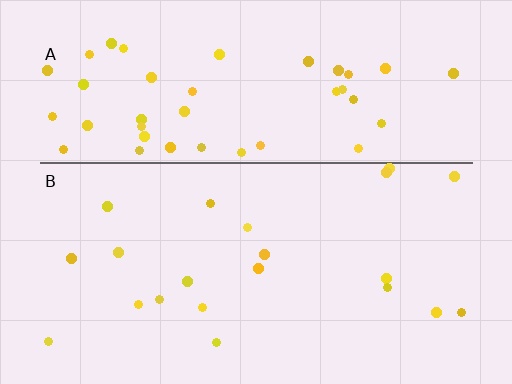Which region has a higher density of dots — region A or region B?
A (the top).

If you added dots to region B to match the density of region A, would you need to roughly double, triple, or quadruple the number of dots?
Approximately double.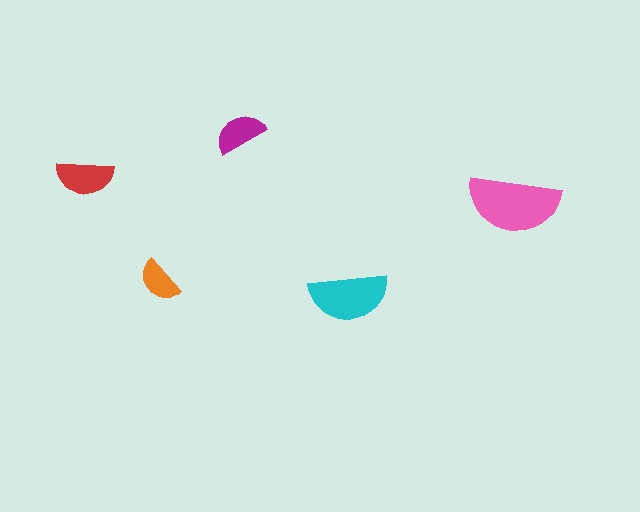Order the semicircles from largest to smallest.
the pink one, the cyan one, the red one, the magenta one, the orange one.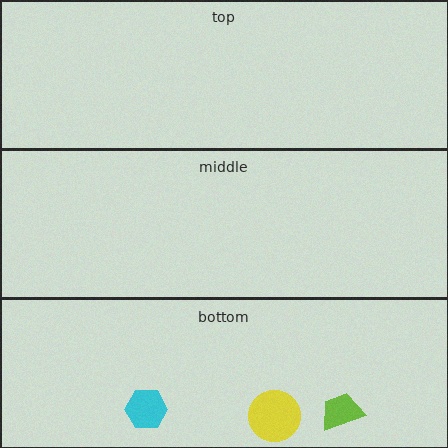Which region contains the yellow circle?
The bottom region.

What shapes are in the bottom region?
The cyan hexagon, the yellow circle, the lime trapezoid.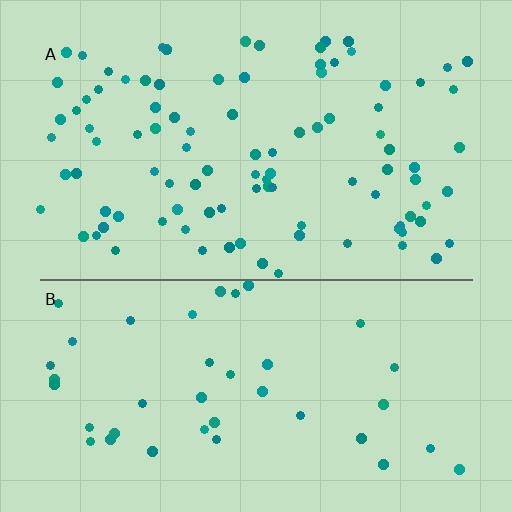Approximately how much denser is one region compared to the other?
Approximately 2.4× — region A over region B.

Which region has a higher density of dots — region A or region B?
A (the top).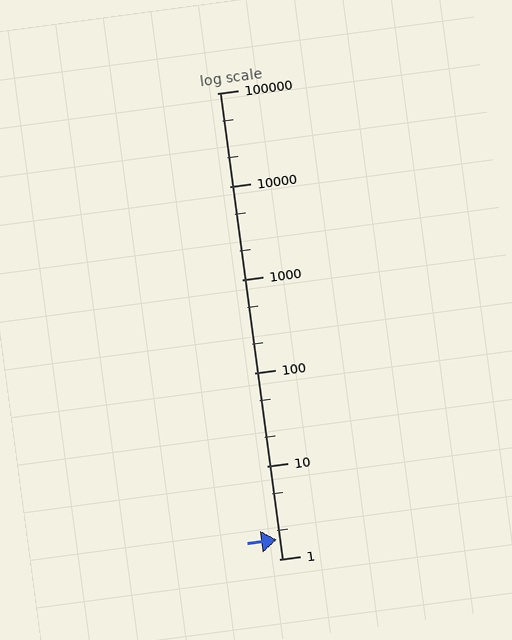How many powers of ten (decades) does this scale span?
The scale spans 5 decades, from 1 to 100000.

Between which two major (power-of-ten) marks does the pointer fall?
The pointer is between 1 and 10.